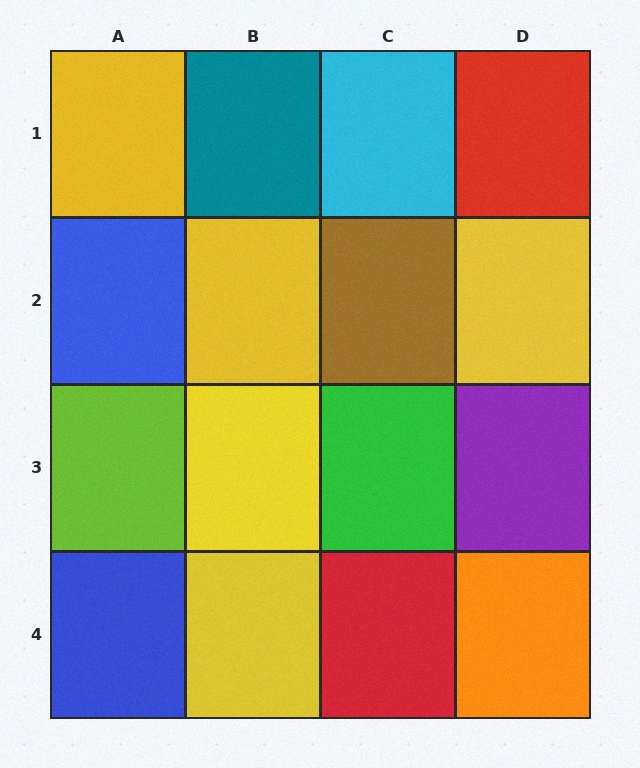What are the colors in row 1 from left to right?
Yellow, teal, cyan, red.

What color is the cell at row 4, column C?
Red.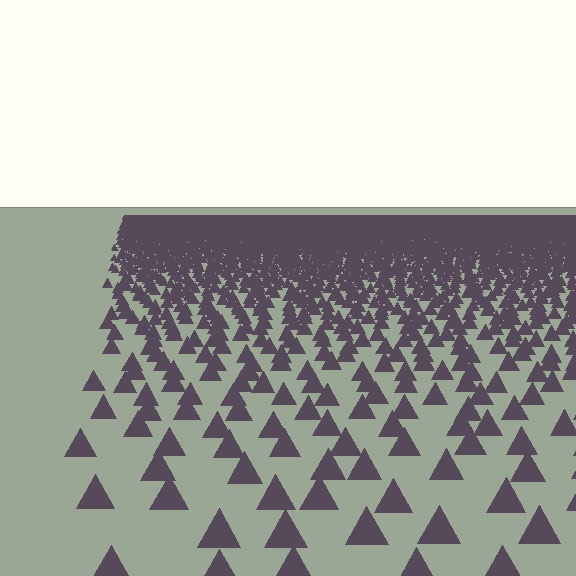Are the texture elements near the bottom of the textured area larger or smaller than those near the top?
Larger. Near the bottom, elements are closer to the viewer and appear at a bigger on-screen size.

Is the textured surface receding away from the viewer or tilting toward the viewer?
The surface is receding away from the viewer. Texture elements get smaller and denser toward the top.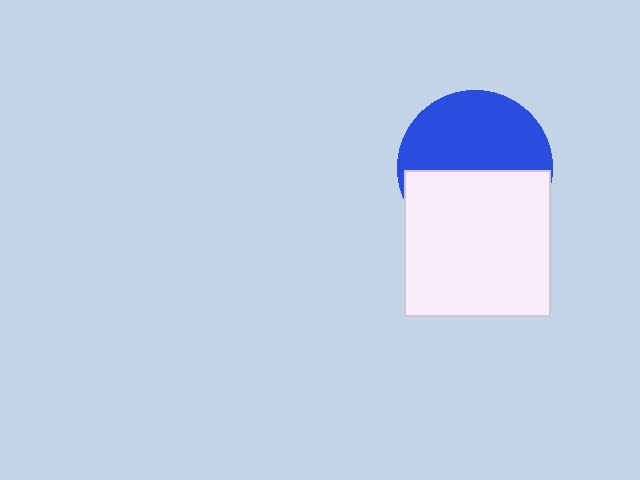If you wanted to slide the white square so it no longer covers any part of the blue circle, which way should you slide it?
Slide it down — that is the most direct way to separate the two shapes.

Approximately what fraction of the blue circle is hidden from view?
Roughly 48% of the blue circle is hidden behind the white square.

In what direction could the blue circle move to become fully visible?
The blue circle could move up. That would shift it out from behind the white square entirely.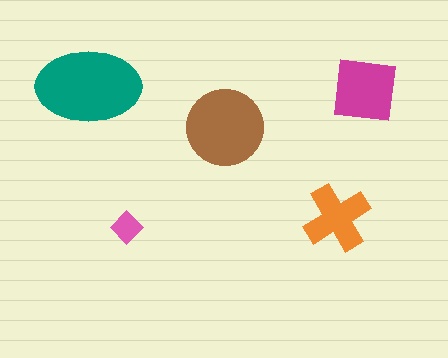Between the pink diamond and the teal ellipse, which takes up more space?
The teal ellipse.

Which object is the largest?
The teal ellipse.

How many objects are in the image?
There are 5 objects in the image.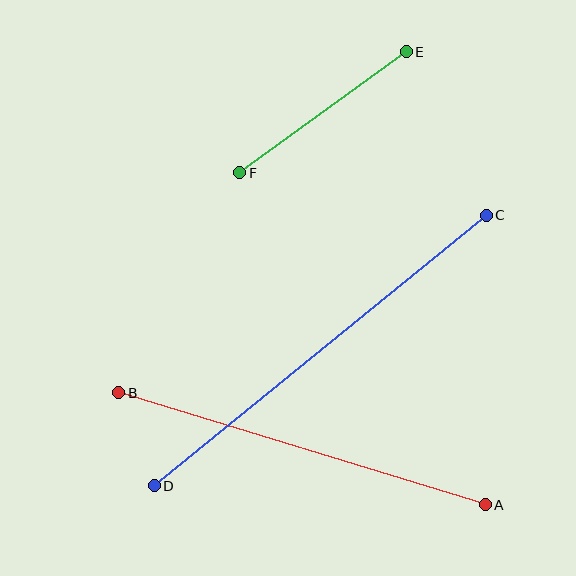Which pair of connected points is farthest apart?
Points C and D are farthest apart.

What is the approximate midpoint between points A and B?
The midpoint is at approximately (302, 449) pixels.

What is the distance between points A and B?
The distance is approximately 383 pixels.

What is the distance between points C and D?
The distance is approximately 428 pixels.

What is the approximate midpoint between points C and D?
The midpoint is at approximately (320, 351) pixels.